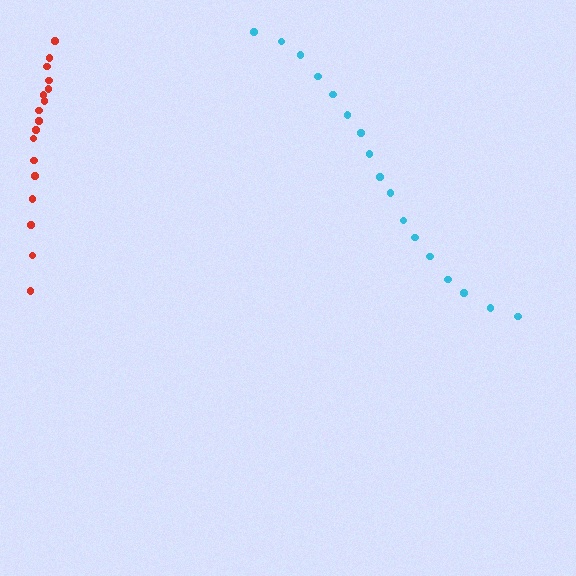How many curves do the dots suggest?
There are 2 distinct paths.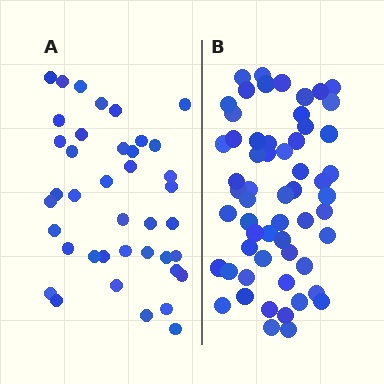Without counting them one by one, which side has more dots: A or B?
Region B (the right region) has more dots.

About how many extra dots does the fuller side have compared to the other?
Region B has approximately 20 more dots than region A.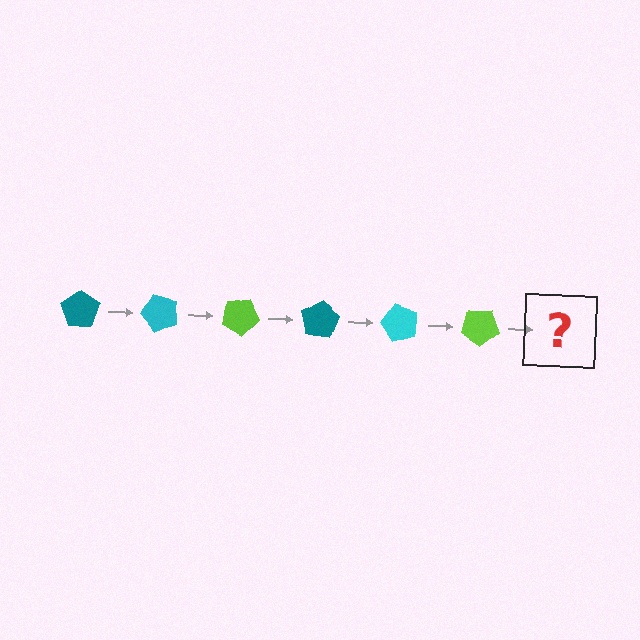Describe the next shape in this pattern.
It should be a teal pentagon, rotated 300 degrees from the start.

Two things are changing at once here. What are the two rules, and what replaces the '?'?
The two rules are that it rotates 50 degrees each step and the color cycles through teal, cyan, and lime. The '?' should be a teal pentagon, rotated 300 degrees from the start.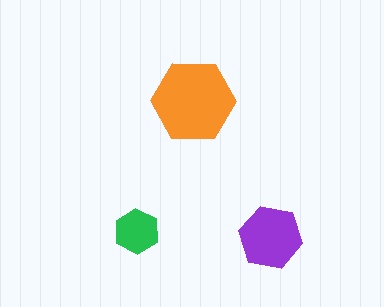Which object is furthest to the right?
The purple hexagon is rightmost.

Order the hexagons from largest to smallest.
the orange one, the purple one, the green one.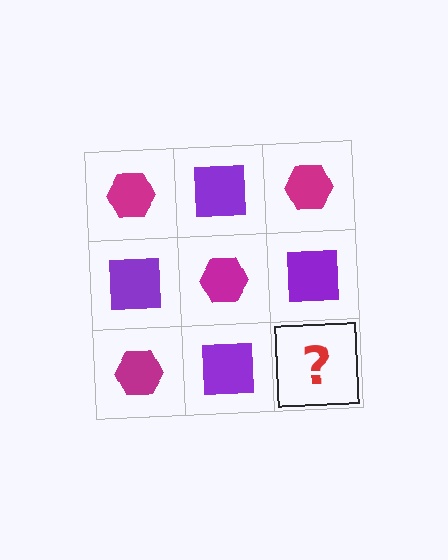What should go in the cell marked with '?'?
The missing cell should contain a magenta hexagon.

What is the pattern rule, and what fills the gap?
The rule is that it alternates magenta hexagon and purple square in a checkerboard pattern. The gap should be filled with a magenta hexagon.